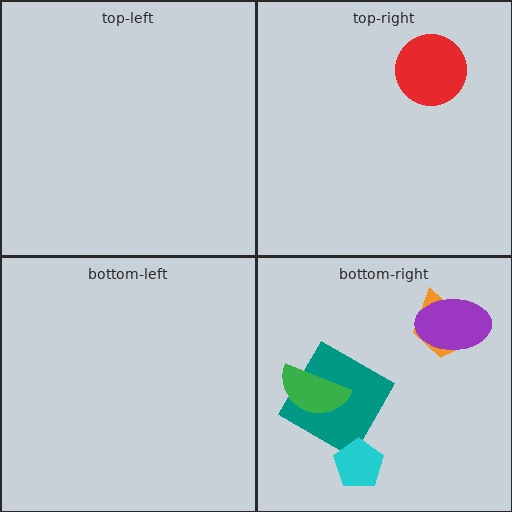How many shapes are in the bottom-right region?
5.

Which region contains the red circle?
The top-right region.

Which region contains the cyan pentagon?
The bottom-right region.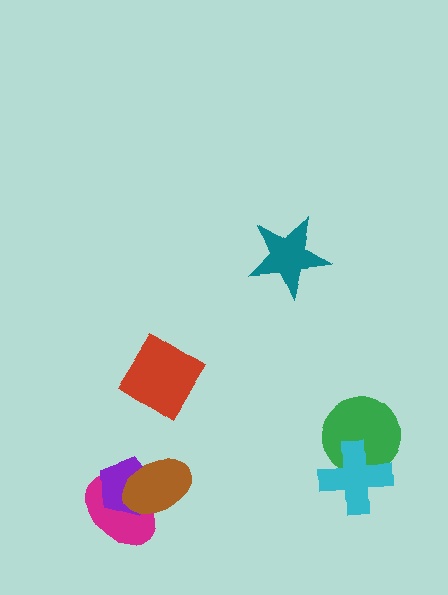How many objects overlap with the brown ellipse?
2 objects overlap with the brown ellipse.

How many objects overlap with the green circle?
1 object overlaps with the green circle.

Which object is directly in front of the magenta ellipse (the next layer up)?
The purple pentagon is directly in front of the magenta ellipse.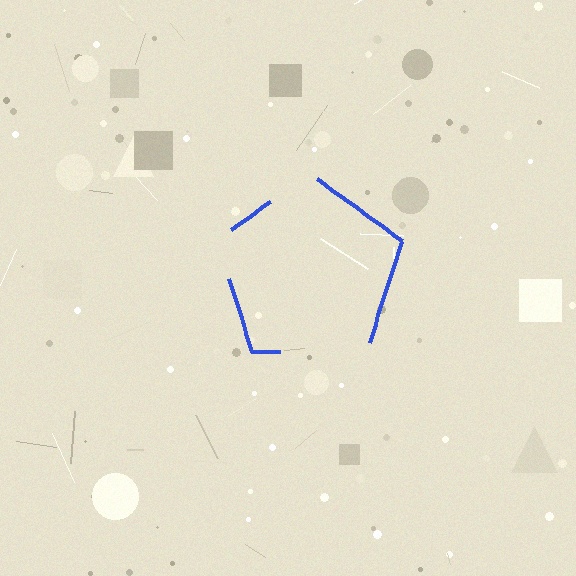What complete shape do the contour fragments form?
The contour fragments form a pentagon.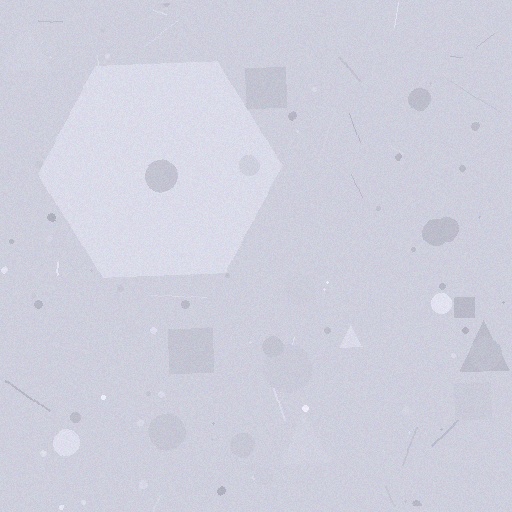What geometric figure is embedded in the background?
A hexagon is embedded in the background.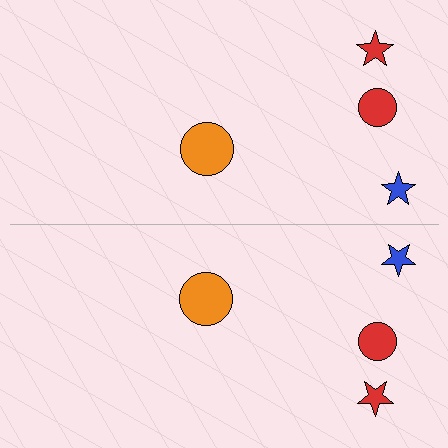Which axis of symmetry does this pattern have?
The pattern has a horizontal axis of symmetry running through the center of the image.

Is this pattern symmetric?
Yes, this pattern has bilateral (reflection) symmetry.